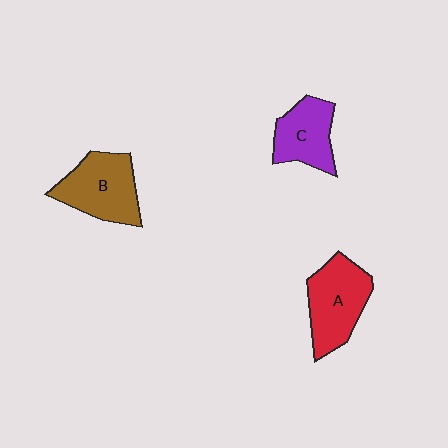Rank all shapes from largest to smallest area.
From largest to smallest: A (red), B (brown), C (purple).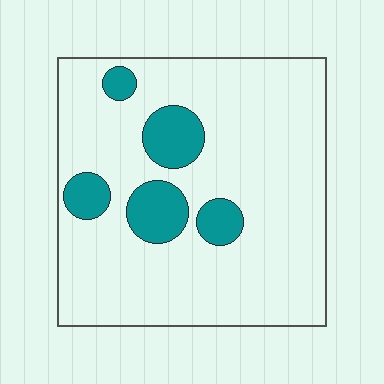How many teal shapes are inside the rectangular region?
5.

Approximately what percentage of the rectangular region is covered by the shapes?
Approximately 15%.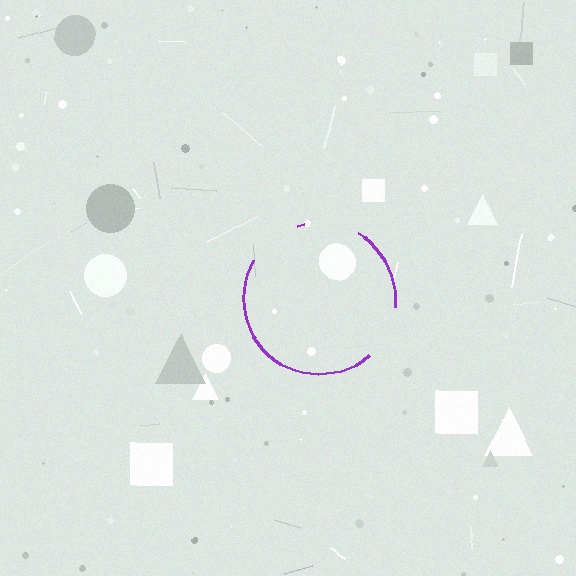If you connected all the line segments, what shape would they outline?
They would outline a circle.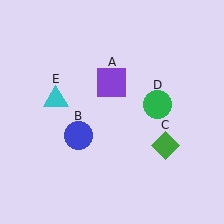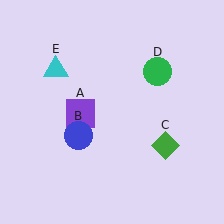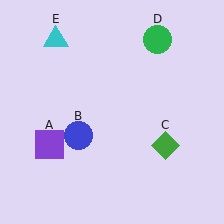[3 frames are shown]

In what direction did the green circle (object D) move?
The green circle (object D) moved up.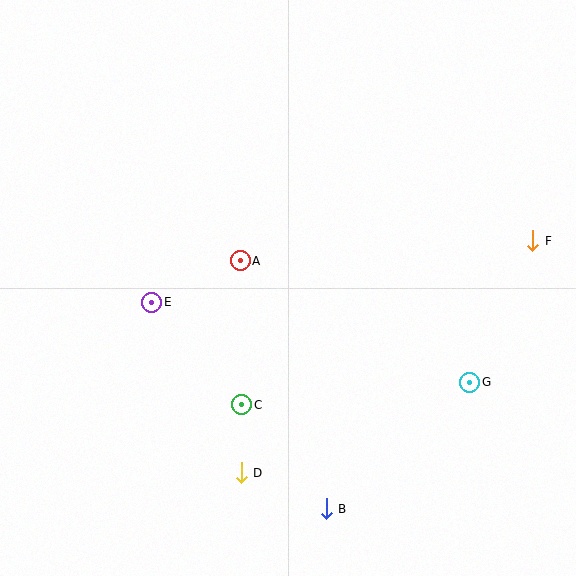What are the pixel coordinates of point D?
Point D is at (241, 473).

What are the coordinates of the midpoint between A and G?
The midpoint between A and G is at (355, 322).